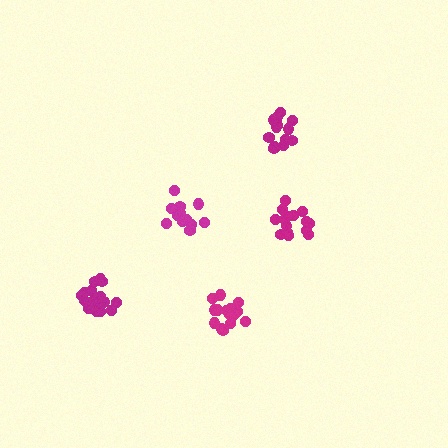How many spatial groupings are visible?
There are 5 spatial groupings.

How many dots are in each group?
Group 1: 14 dots, Group 2: 18 dots, Group 3: 16 dots, Group 4: 14 dots, Group 5: 16 dots (78 total).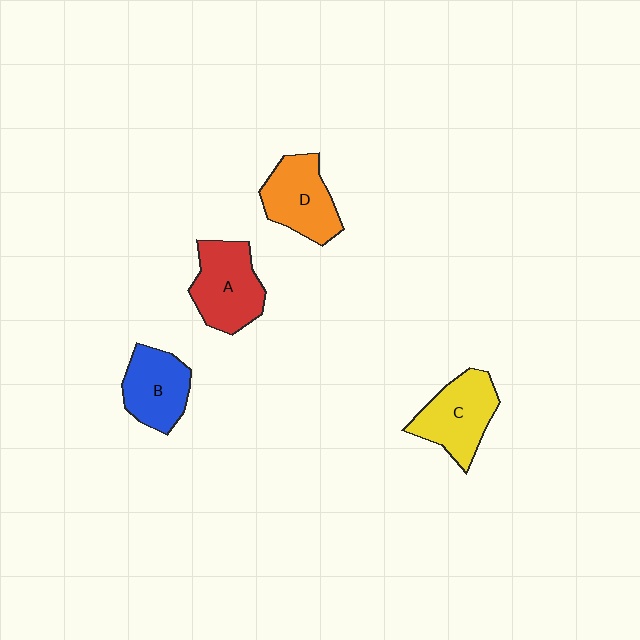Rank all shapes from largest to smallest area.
From largest to smallest: A (red), C (yellow), D (orange), B (blue).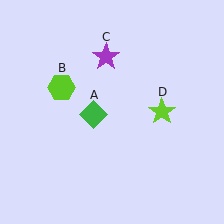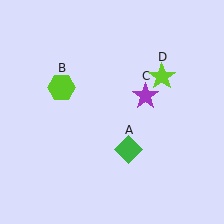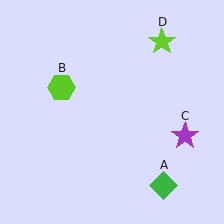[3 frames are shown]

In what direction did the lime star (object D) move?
The lime star (object D) moved up.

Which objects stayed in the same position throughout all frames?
Lime hexagon (object B) remained stationary.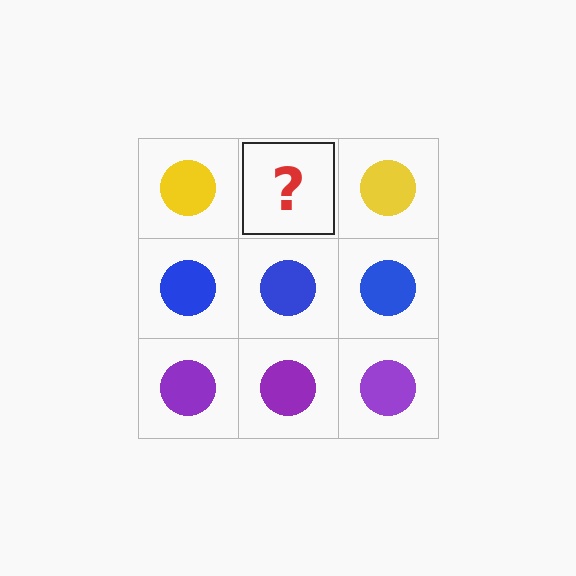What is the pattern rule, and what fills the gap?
The rule is that each row has a consistent color. The gap should be filled with a yellow circle.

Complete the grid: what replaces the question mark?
The question mark should be replaced with a yellow circle.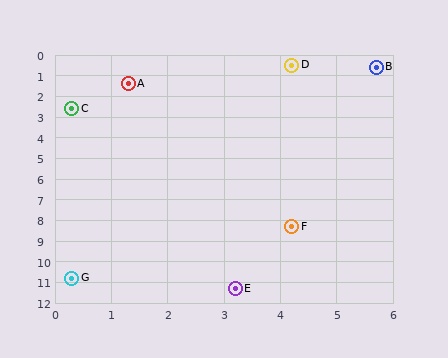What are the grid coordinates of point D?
Point D is at approximately (4.2, 0.5).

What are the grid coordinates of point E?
Point E is at approximately (3.2, 11.3).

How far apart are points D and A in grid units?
Points D and A are about 3.0 grid units apart.